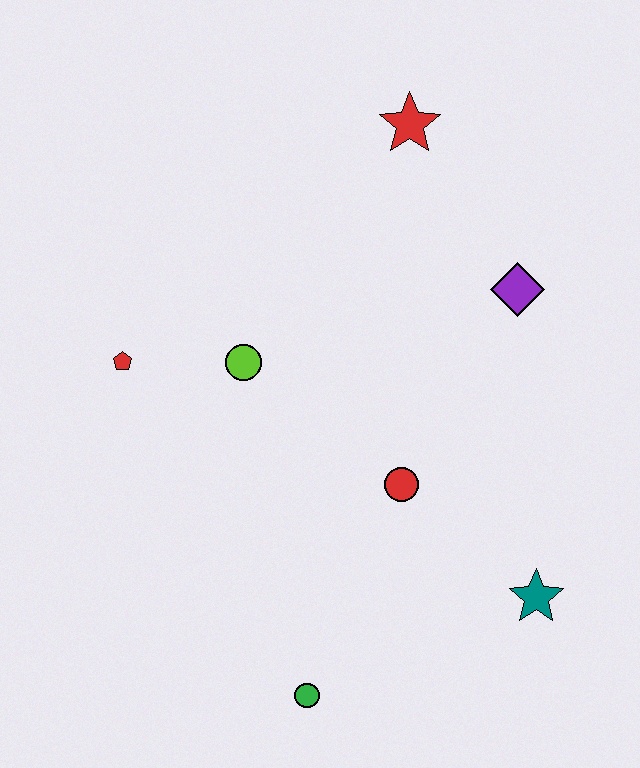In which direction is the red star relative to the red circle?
The red star is above the red circle.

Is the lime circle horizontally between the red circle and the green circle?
No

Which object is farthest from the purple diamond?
The green circle is farthest from the purple diamond.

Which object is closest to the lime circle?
The red pentagon is closest to the lime circle.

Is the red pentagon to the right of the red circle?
No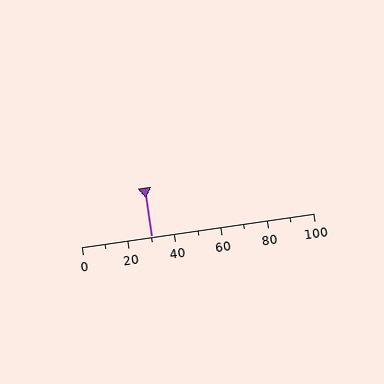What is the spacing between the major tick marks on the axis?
The major ticks are spaced 20 apart.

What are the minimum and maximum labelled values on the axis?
The axis runs from 0 to 100.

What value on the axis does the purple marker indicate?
The marker indicates approximately 30.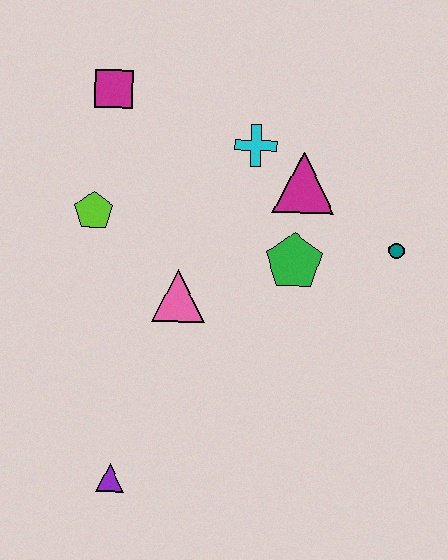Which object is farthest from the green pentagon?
The purple triangle is farthest from the green pentagon.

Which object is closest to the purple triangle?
The pink triangle is closest to the purple triangle.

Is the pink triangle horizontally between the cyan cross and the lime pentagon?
Yes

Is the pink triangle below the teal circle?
Yes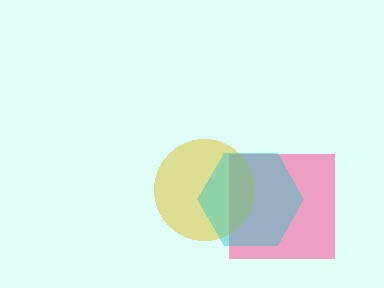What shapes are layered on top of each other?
The layered shapes are: a pink square, a yellow circle, a cyan hexagon.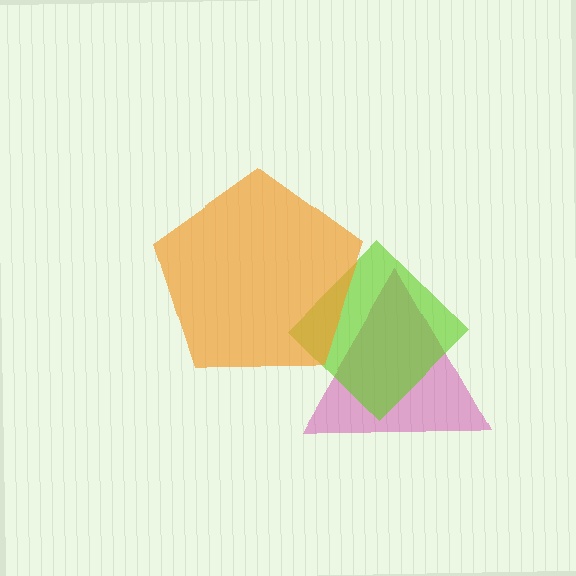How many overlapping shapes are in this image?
There are 3 overlapping shapes in the image.